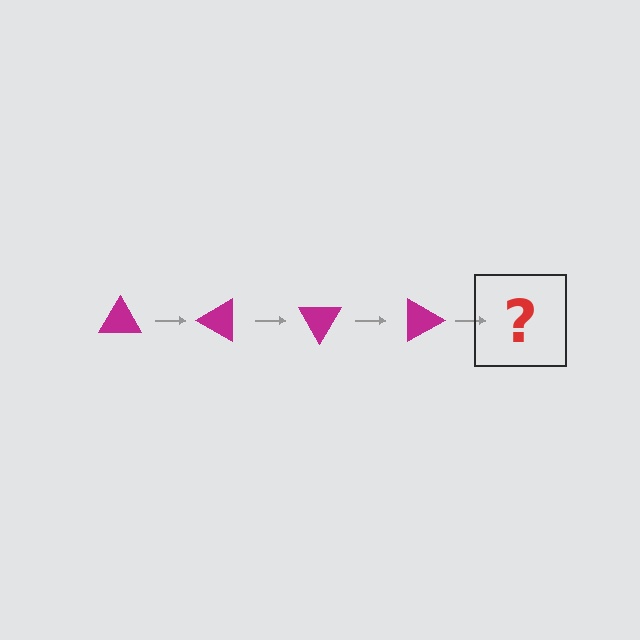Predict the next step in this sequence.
The next step is a magenta triangle rotated 120 degrees.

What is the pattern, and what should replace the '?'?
The pattern is that the triangle rotates 30 degrees each step. The '?' should be a magenta triangle rotated 120 degrees.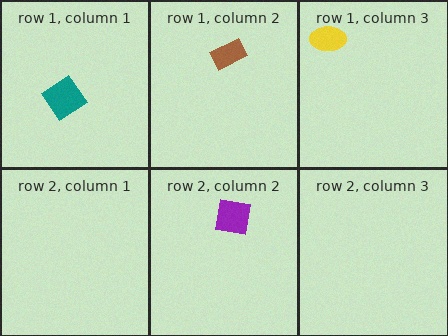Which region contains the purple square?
The row 2, column 2 region.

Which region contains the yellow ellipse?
The row 1, column 3 region.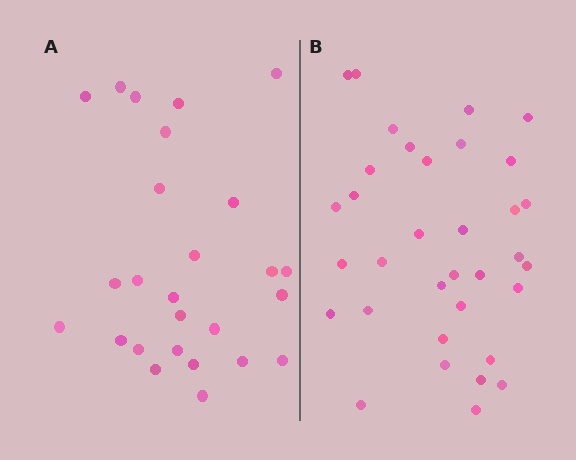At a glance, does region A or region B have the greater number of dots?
Region B (the right region) has more dots.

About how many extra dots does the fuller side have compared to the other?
Region B has roughly 8 or so more dots than region A.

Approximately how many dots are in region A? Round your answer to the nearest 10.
About 30 dots. (The exact count is 26, which rounds to 30.)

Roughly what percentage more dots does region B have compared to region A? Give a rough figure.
About 30% more.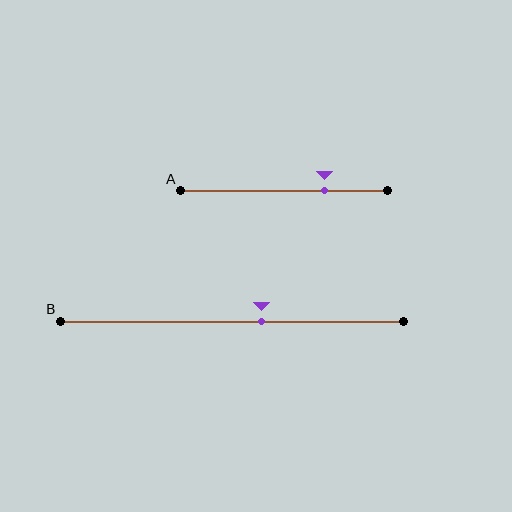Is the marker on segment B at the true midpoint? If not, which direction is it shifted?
No, the marker on segment B is shifted to the right by about 8% of the segment length.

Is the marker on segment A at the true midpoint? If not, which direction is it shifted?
No, the marker on segment A is shifted to the right by about 20% of the segment length.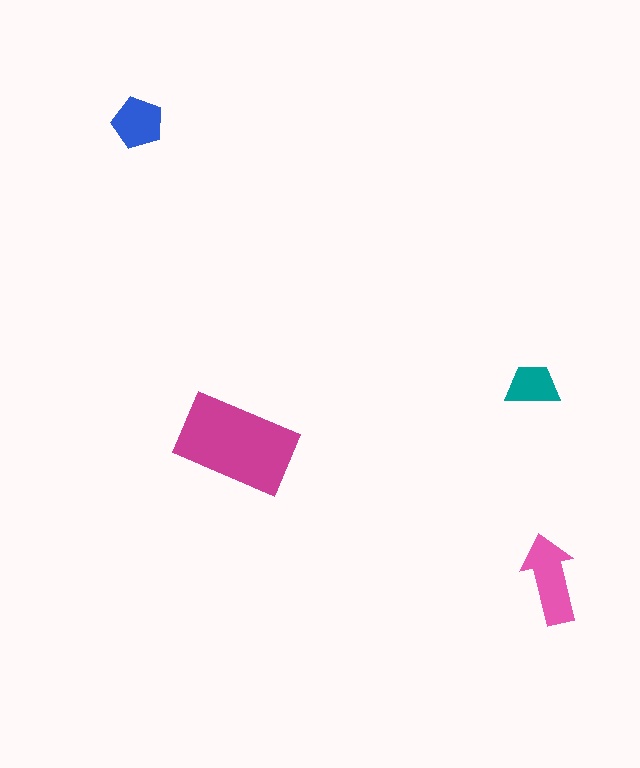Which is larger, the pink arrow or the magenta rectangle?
The magenta rectangle.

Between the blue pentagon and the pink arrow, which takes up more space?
The pink arrow.